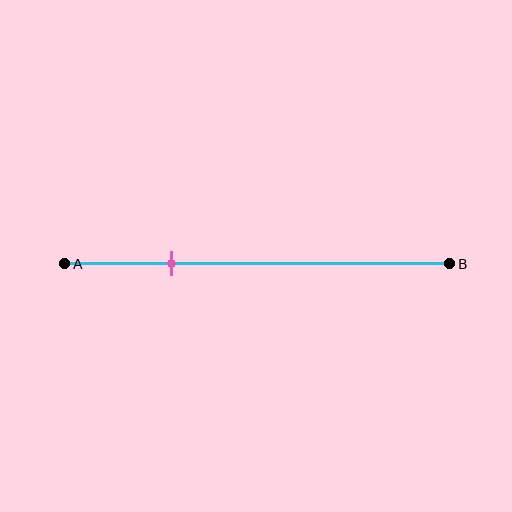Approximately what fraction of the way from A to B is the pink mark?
The pink mark is approximately 30% of the way from A to B.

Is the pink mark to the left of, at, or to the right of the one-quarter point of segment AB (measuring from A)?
The pink mark is approximately at the one-quarter point of segment AB.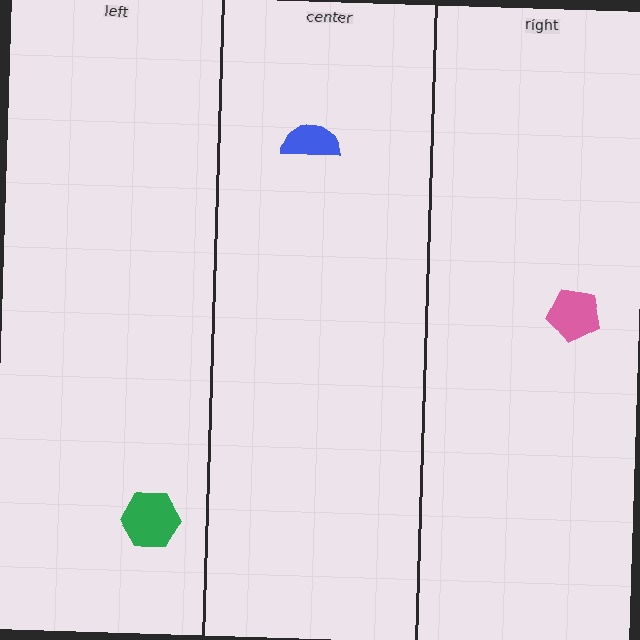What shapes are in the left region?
The green hexagon.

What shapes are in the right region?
The pink pentagon.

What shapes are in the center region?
The blue semicircle.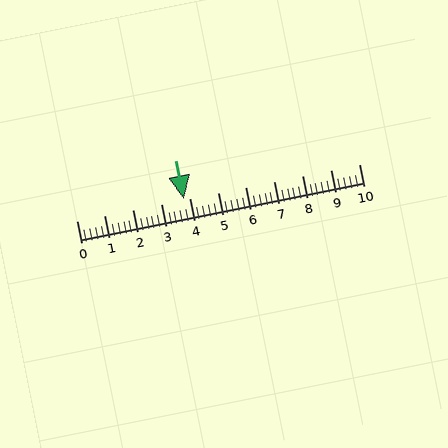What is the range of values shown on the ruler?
The ruler shows values from 0 to 10.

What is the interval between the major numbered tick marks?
The major tick marks are spaced 1 units apart.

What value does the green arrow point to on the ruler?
The green arrow points to approximately 3.8.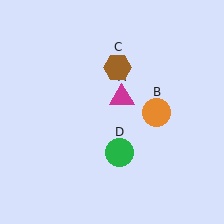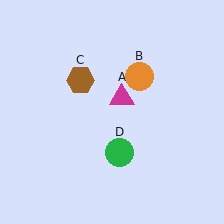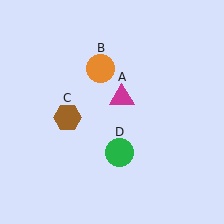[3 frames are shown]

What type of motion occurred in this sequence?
The orange circle (object B), brown hexagon (object C) rotated counterclockwise around the center of the scene.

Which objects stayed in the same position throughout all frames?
Magenta triangle (object A) and green circle (object D) remained stationary.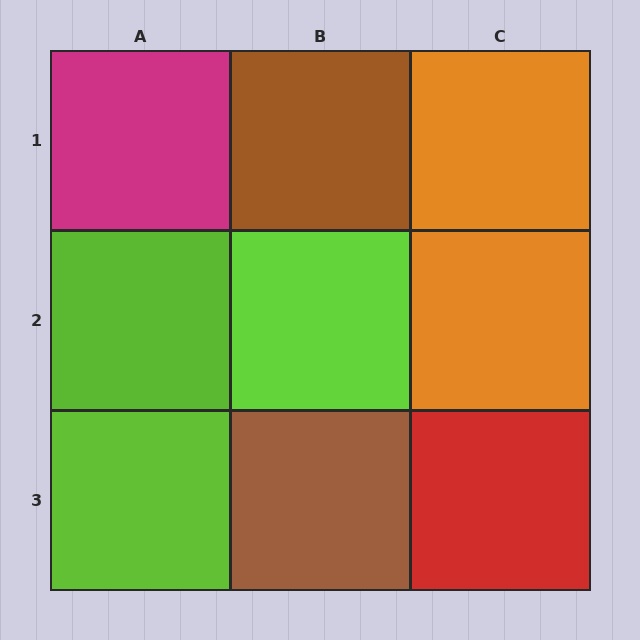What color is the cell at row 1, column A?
Magenta.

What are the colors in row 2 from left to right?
Lime, lime, orange.